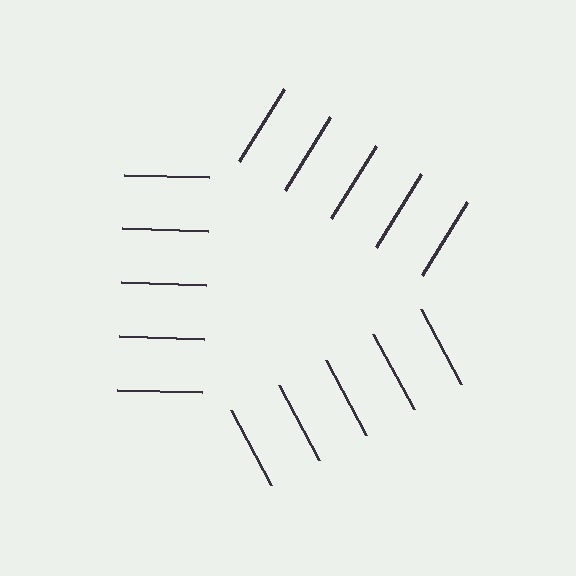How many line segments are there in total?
15 — 5 along each of the 3 edges.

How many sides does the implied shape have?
3 sides — the line-ends trace a triangle.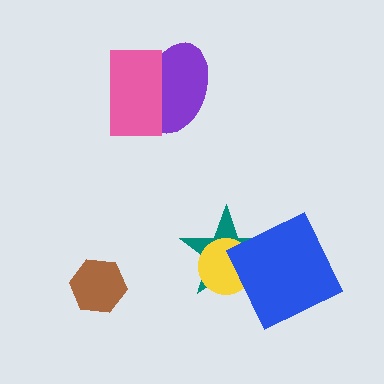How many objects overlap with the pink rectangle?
1 object overlaps with the pink rectangle.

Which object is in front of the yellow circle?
The blue square is in front of the yellow circle.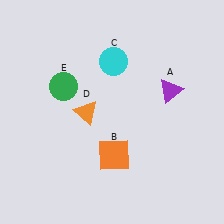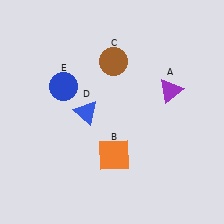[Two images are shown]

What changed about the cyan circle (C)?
In Image 1, C is cyan. In Image 2, it changed to brown.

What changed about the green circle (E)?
In Image 1, E is green. In Image 2, it changed to blue.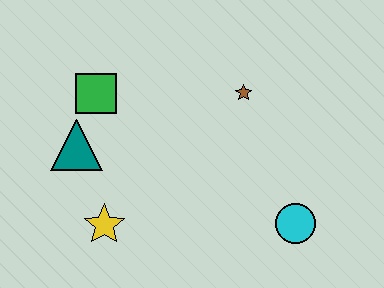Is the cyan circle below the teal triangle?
Yes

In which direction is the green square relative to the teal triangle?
The green square is above the teal triangle.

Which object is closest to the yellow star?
The teal triangle is closest to the yellow star.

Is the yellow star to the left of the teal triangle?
No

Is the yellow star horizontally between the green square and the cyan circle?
Yes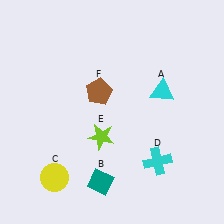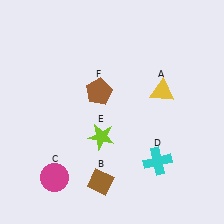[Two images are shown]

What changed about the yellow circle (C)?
In Image 1, C is yellow. In Image 2, it changed to magenta.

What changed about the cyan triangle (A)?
In Image 1, A is cyan. In Image 2, it changed to yellow.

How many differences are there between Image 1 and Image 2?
There are 3 differences between the two images.